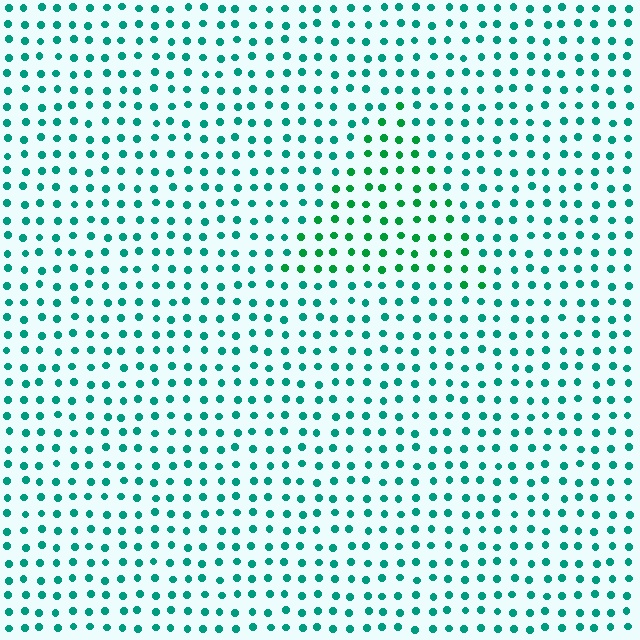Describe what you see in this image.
The image is filled with small teal elements in a uniform arrangement. A triangle-shaped region is visible where the elements are tinted to a slightly different hue, forming a subtle color boundary.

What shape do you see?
I see a triangle.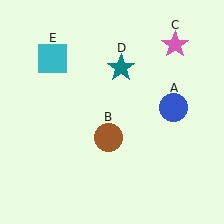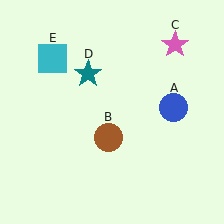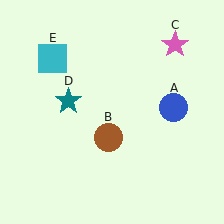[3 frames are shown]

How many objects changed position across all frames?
1 object changed position: teal star (object D).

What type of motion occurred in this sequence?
The teal star (object D) rotated counterclockwise around the center of the scene.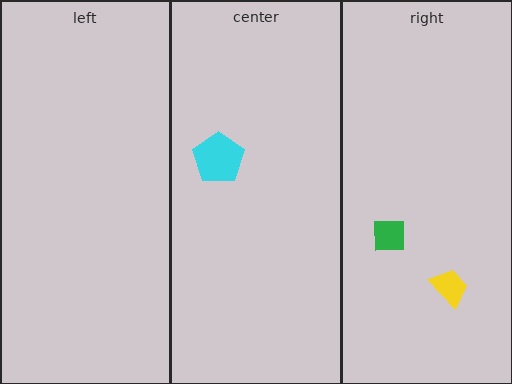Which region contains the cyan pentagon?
The center region.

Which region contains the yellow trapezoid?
The right region.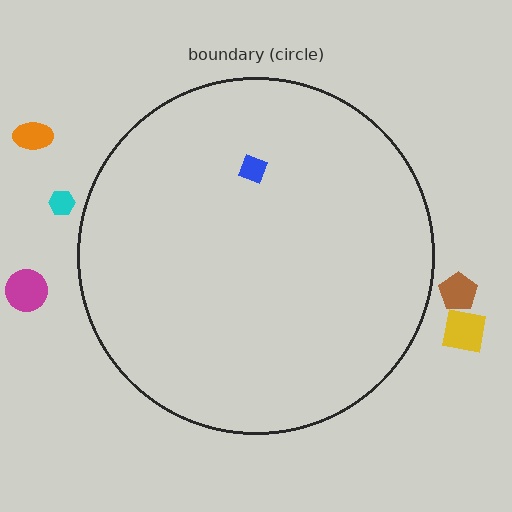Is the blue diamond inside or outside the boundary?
Inside.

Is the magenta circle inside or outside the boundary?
Outside.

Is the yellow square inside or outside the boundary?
Outside.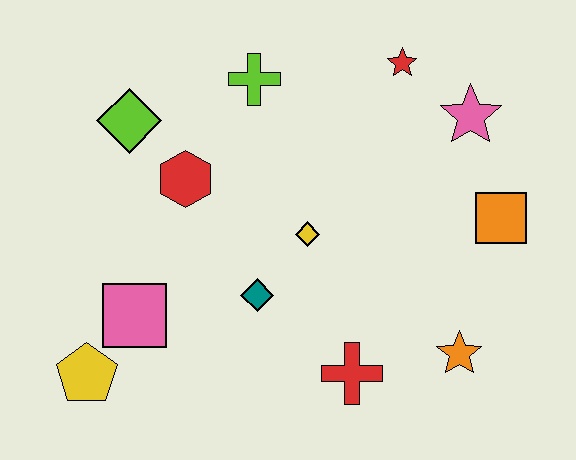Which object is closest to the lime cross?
The red hexagon is closest to the lime cross.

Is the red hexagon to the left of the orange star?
Yes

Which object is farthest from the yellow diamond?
The yellow pentagon is farthest from the yellow diamond.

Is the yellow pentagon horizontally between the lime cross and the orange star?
No